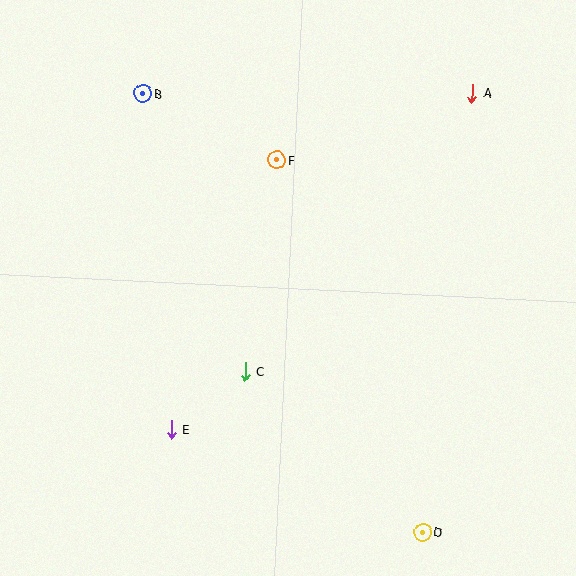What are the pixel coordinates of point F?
Point F is at (277, 160).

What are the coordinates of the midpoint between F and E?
The midpoint between F and E is at (224, 295).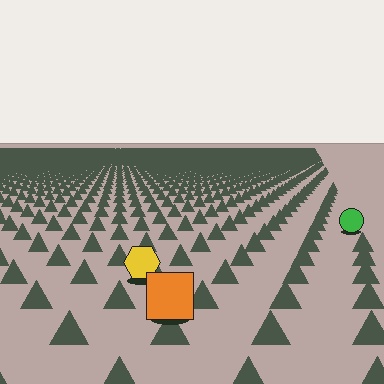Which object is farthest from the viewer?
The green circle is farthest from the viewer. It appears smaller and the ground texture around it is denser.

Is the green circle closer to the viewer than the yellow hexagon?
No. The yellow hexagon is closer — you can tell from the texture gradient: the ground texture is coarser near it.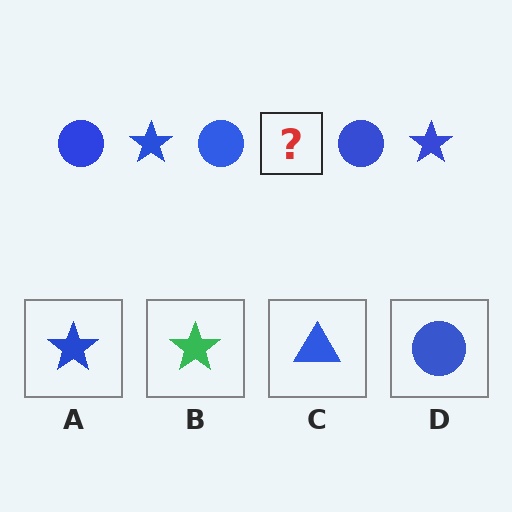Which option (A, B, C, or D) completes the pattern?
A.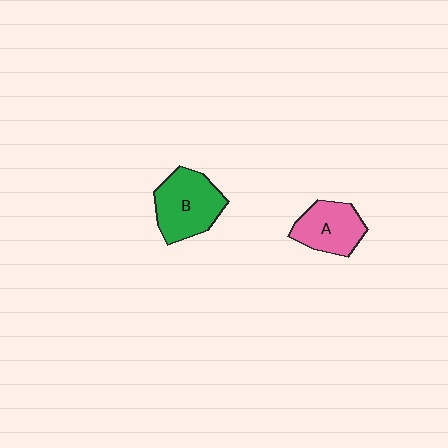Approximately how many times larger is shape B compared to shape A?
Approximately 1.3 times.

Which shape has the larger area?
Shape B (green).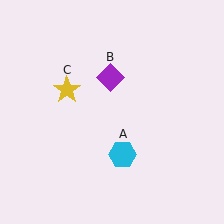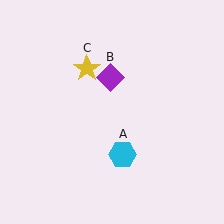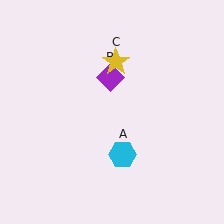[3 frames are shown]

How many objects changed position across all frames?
1 object changed position: yellow star (object C).